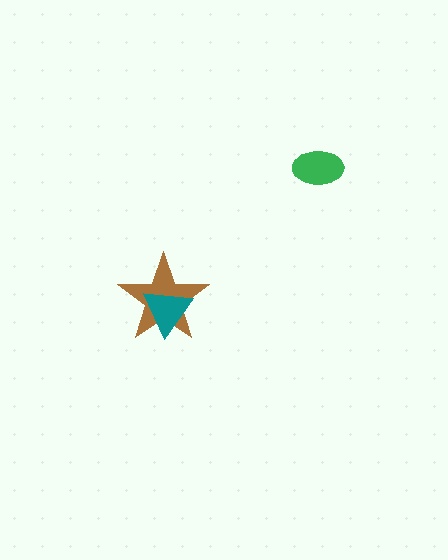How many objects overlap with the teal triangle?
1 object overlaps with the teal triangle.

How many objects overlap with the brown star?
1 object overlaps with the brown star.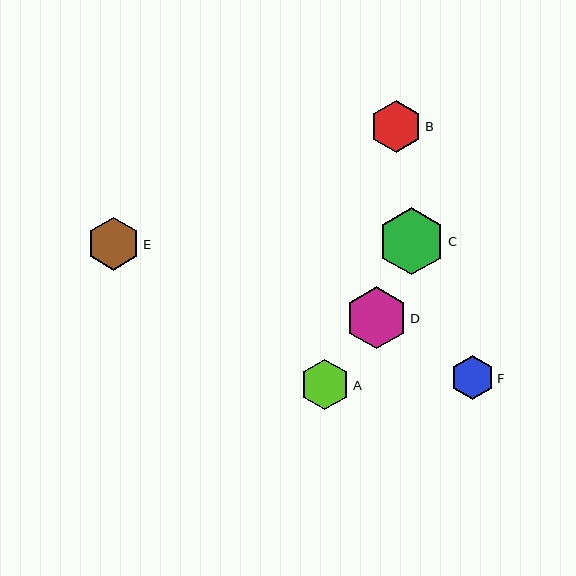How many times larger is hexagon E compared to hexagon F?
Hexagon E is approximately 1.2 times the size of hexagon F.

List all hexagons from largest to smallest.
From largest to smallest: C, D, E, B, A, F.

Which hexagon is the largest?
Hexagon C is the largest with a size of approximately 67 pixels.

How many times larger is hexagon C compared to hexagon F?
Hexagon C is approximately 1.5 times the size of hexagon F.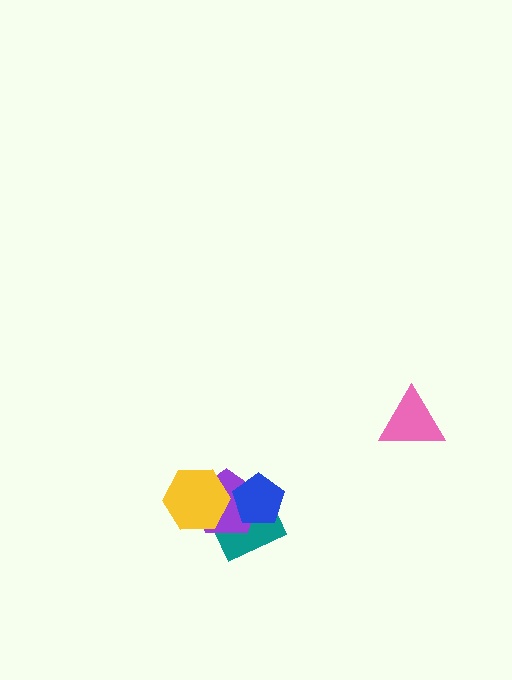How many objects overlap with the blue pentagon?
2 objects overlap with the blue pentagon.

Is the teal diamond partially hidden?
Yes, it is partially covered by another shape.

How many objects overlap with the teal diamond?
3 objects overlap with the teal diamond.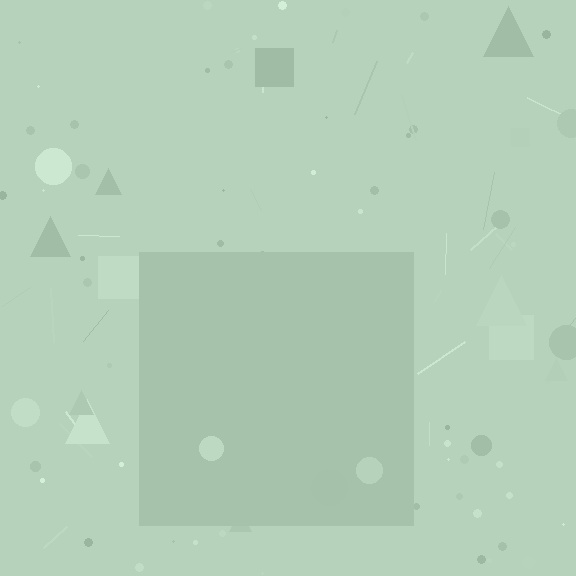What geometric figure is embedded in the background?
A square is embedded in the background.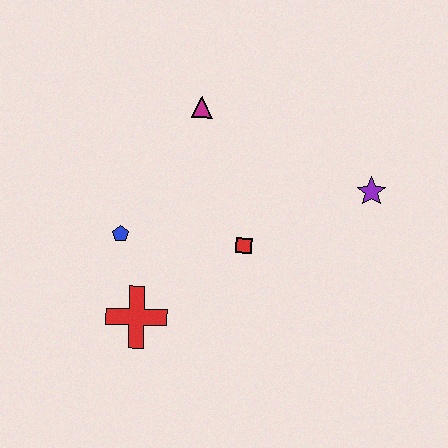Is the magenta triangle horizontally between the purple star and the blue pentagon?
Yes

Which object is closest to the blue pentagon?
The red cross is closest to the blue pentagon.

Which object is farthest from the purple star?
The red cross is farthest from the purple star.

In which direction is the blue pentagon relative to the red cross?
The blue pentagon is above the red cross.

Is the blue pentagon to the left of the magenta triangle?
Yes